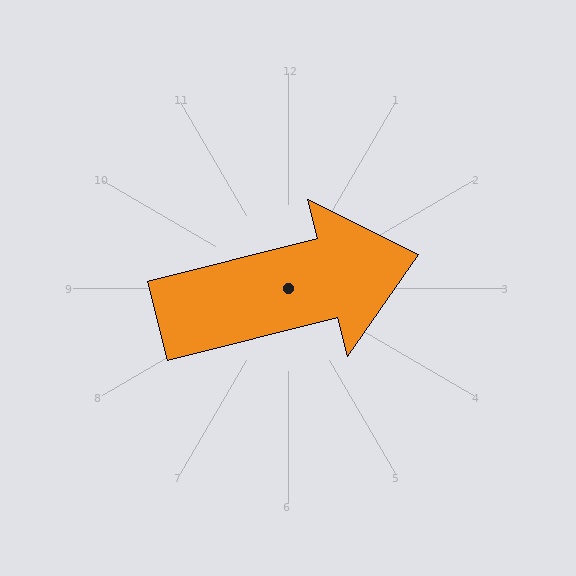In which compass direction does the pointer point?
East.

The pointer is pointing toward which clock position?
Roughly 3 o'clock.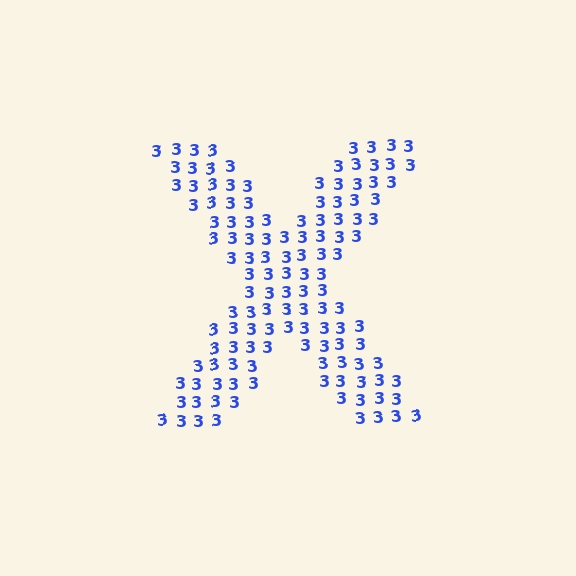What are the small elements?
The small elements are digit 3's.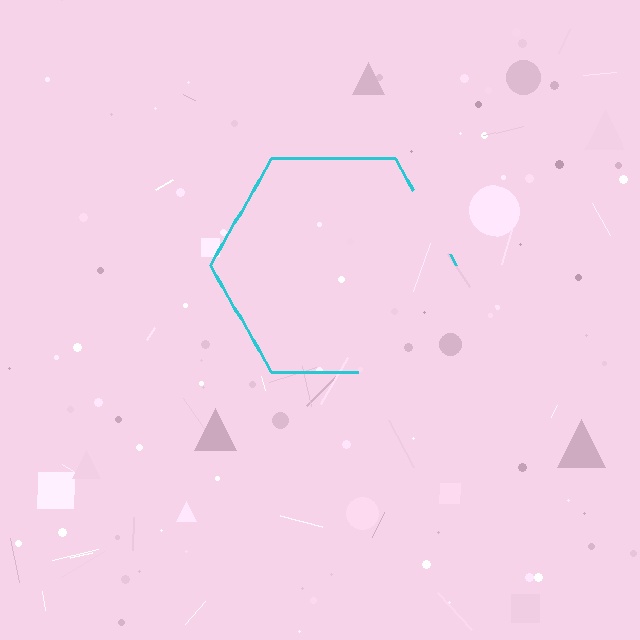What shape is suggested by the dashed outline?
The dashed outline suggests a hexagon.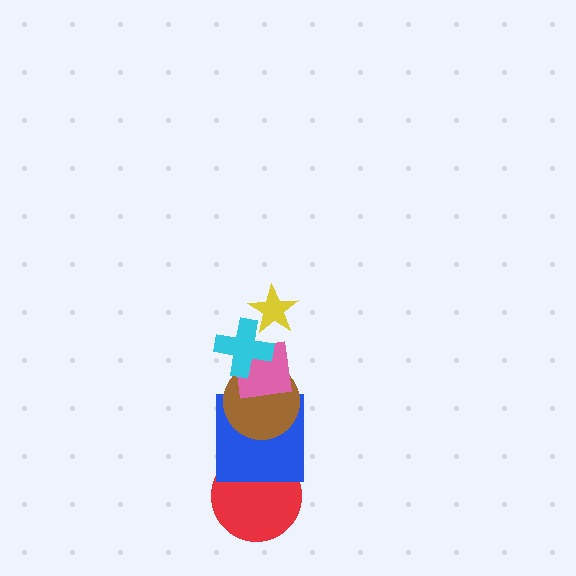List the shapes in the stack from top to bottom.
From top to bottom: the yellow star, the cyan cross, the pink square, the brown circle, the blue square, the red circle.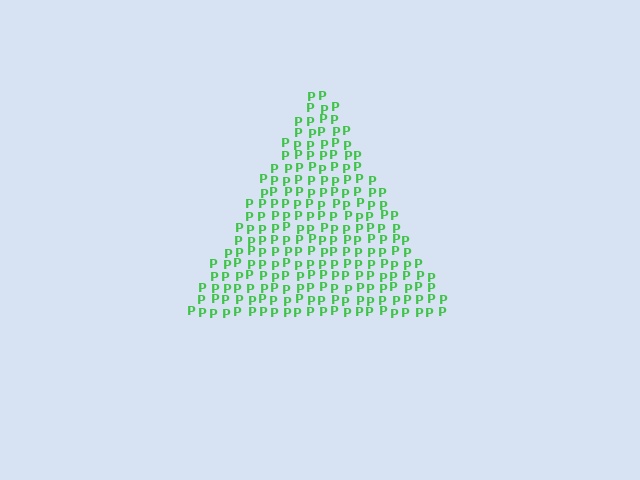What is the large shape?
The large shape is a triangle.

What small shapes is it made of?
It is made of small letter P's.